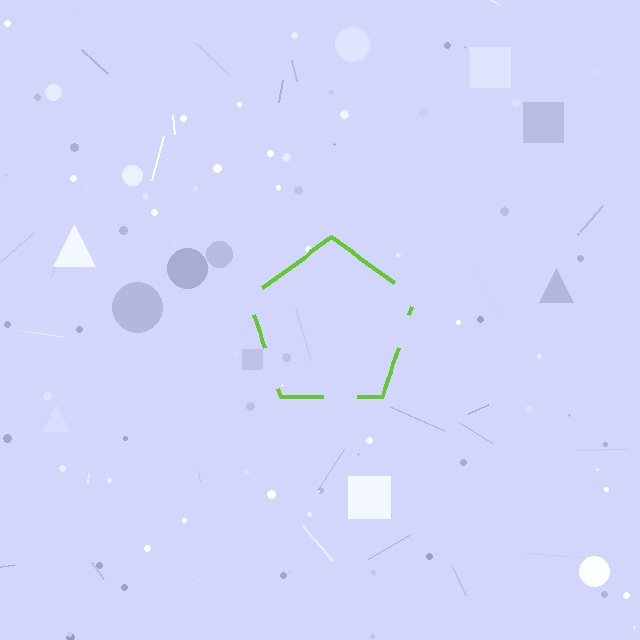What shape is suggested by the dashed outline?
The dashed outline suggests a pentagon.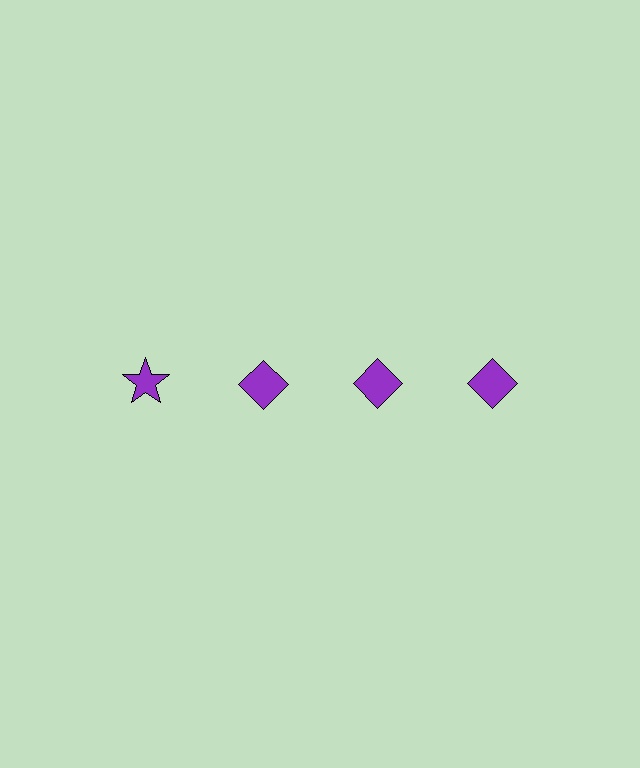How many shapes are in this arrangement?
There are 4 shapes arranged in a grid pattern.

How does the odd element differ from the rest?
It has a different shape: star instead of diamond.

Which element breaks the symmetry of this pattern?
The purple star in the top row, leftmost column breaks the symmetry. All other shapes are purple diamonds.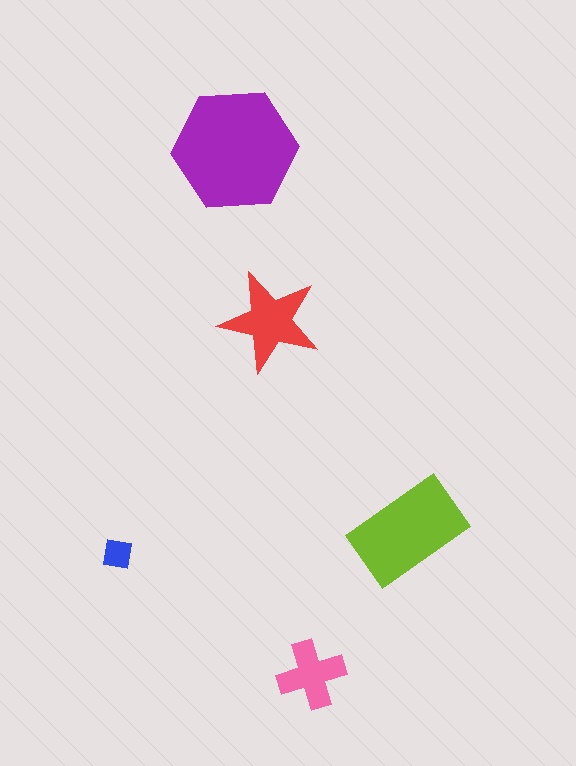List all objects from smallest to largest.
The blue square, the pink cross, the red star, the lime rectangle, the purple hexagon.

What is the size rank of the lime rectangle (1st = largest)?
2nd.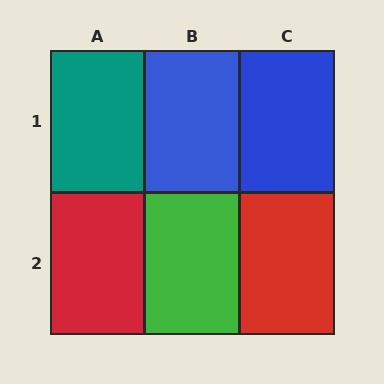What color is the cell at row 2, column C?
Red.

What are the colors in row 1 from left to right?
Teal, blue, blue.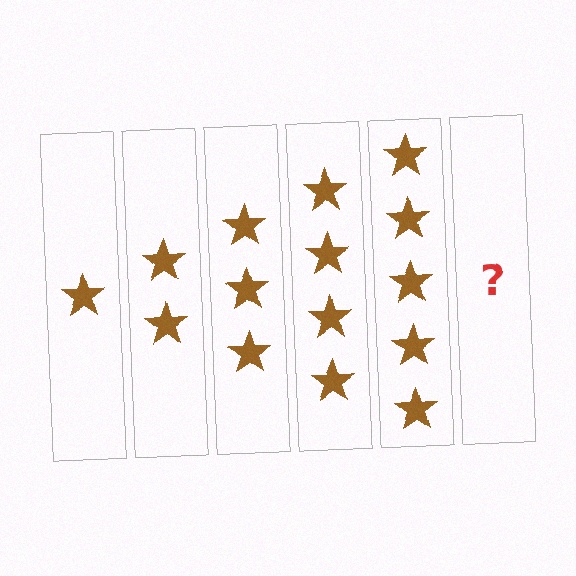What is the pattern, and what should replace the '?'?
The pattern is that each step adds one more star. The '?' should be 6 stars.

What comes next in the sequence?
The next element should be 6 stars.